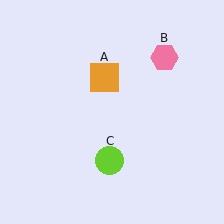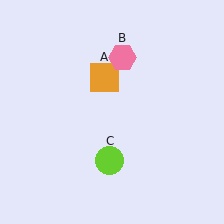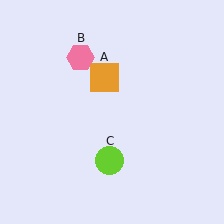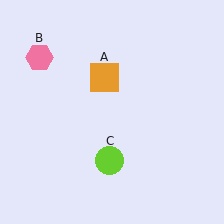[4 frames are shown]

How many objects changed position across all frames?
1 object changed position: pink hexagon (object B).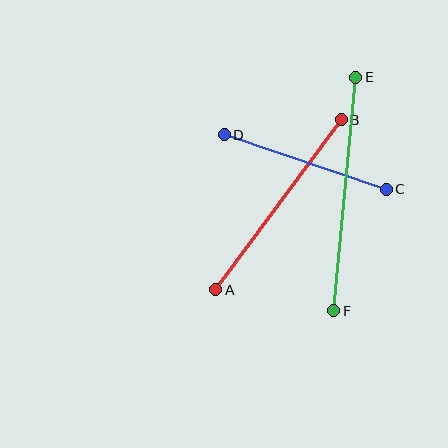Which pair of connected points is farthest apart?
Points E and F are farthest apart.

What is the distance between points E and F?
The distance is approximately 235 pixels.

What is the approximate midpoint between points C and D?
The midpoint is at approximately (305, 162) pixels.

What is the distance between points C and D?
The distance is approximately 171 pixels.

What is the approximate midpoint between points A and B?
The midpoint is at approximately (279, 205) pixels.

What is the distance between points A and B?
The distance is approximately 211 pixels.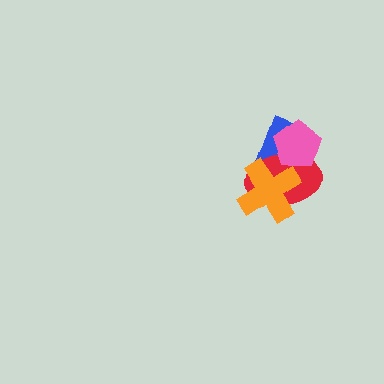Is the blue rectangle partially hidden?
Yes, it is partially covered by another shape.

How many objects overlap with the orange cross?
2 objects overlap with the orange cross.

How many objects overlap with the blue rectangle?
3 objects overlap with the blue rectangle.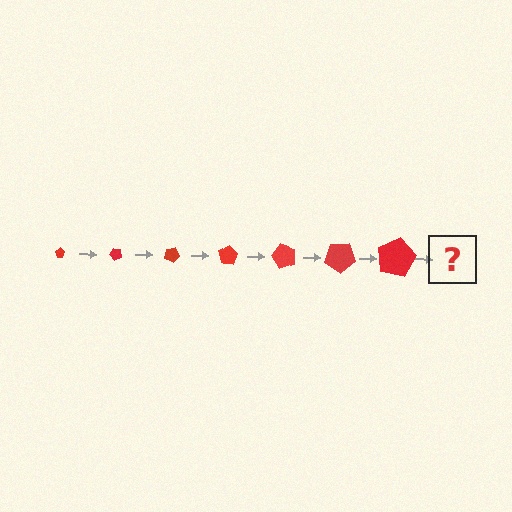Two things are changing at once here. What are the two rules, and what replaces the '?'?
The two rules are that the pentagon grows larger each step and it rotates 50 degrees each step. The '?' should be a pentagon, larger than the previous one and rotated 350 degrees from the start.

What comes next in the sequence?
The next element should be a pentagon, larger than the previous one and rotated 350 degrees from the start.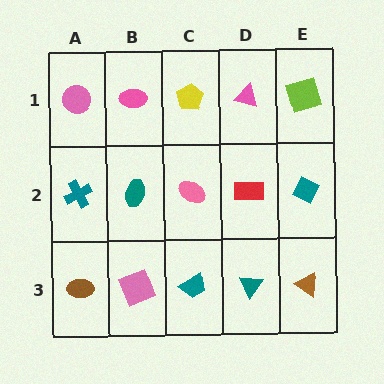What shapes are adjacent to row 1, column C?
A pink ellipse (row 2, column C), a pink ellipse (row 1, column B), a pink triangle (row 1, column D).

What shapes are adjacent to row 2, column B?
A pink ellipse (row 1, column B), a pink square (row 3, column B), a teal cross (row 2, column A), a pink ellipse (row 2, column C).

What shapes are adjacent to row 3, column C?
A pink ellipse (row 2, column C), a pink square (row 3, column B), a teal triangle (row 3, column D).